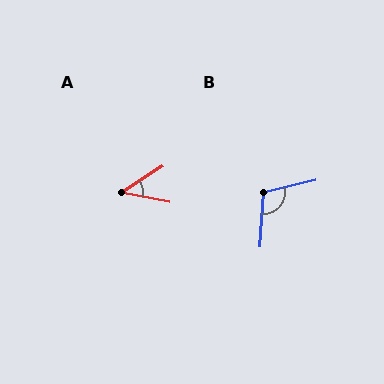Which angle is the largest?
B, at approximately 107 degrees.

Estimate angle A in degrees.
Approximately 44 degrees.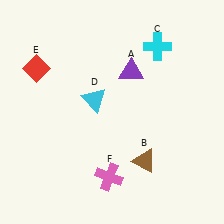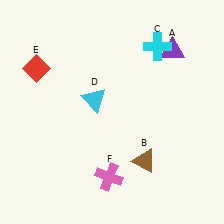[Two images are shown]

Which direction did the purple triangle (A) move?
The purple triangle (A) moved right.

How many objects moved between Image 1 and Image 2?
1 object moved between the two images.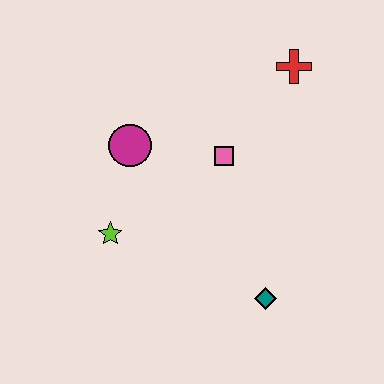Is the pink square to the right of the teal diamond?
No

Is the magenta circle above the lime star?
Yes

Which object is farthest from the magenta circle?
The teal diamond is farthest from the magenta circle.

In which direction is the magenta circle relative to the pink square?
The magenta circle is to the left of the pink square.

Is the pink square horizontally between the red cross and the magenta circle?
Yes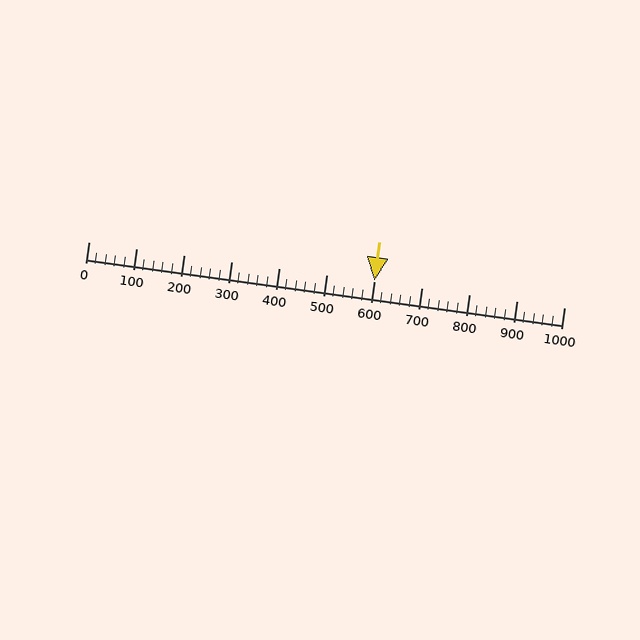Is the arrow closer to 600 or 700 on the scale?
The arrow is closer to 600.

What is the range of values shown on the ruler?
The ruler shows values from 0 to 1000.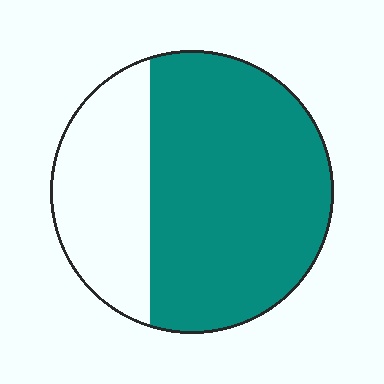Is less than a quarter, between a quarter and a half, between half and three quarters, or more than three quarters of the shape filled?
Between half and three quarters.